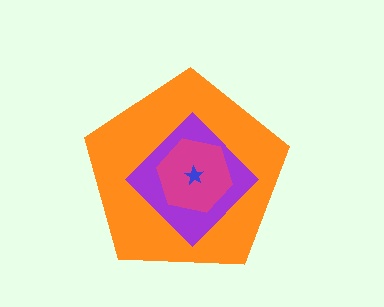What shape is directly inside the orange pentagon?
The purple diamond.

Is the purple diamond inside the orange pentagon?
Yes.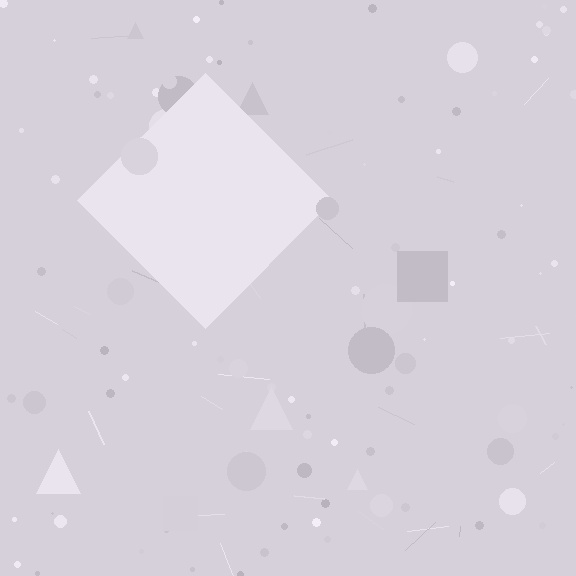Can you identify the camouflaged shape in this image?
The camouflaged shape is a diamond.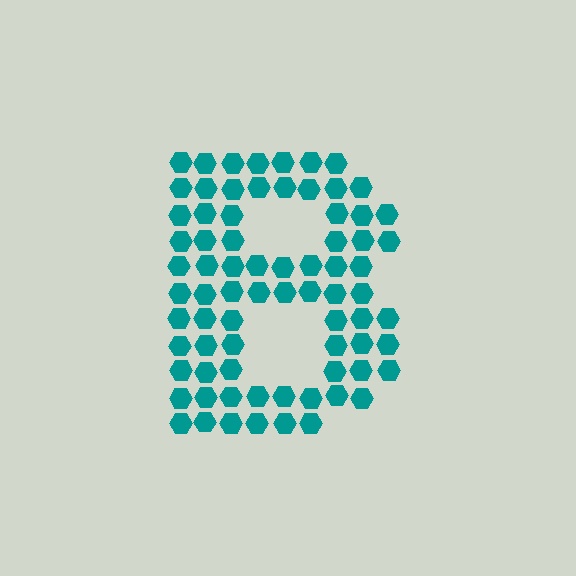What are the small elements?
The small elements are hexagons.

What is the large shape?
The large shape is the letter B.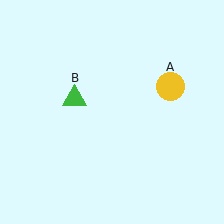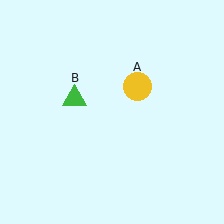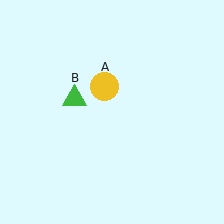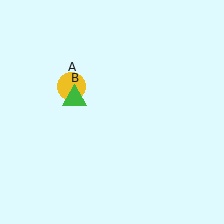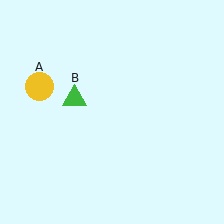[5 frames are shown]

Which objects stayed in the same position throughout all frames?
Green triangle (object B) remained stationary.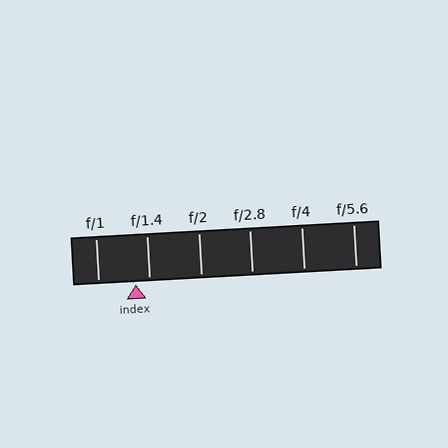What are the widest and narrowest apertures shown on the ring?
The widest aperture shown is f/1 and the narrowest is f/5.6.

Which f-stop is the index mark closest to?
The index mark is closest to f/1.4.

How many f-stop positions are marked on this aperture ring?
There are 6 f-stop positions marked.